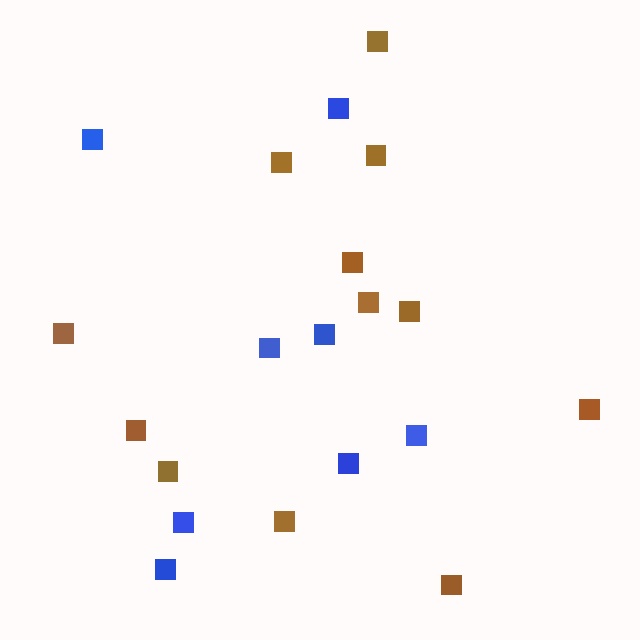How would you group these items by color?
There are 2 groups: one group of blue squares (8) and one group of brown squares (12).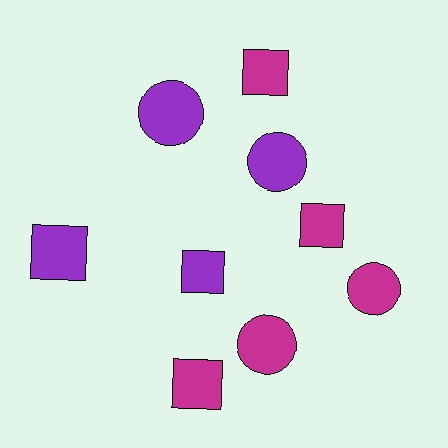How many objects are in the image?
There are 9 objects.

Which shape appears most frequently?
Square, with 5 objects.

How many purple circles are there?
There are 2 purple circles.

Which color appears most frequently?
Magenta, with 5 objects.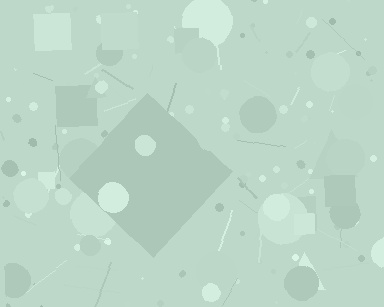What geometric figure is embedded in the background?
A diamond is embedded in the background.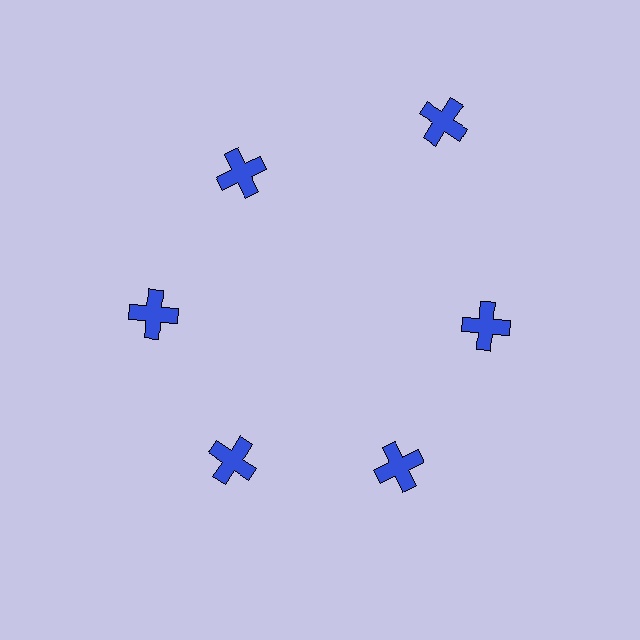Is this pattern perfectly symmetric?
No. The 6 blue crosses are arranged in a ring, but one element near the 1 o'clock position is pushed outward from the center, breaking the 6-fold rotational symmetry.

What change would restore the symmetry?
The symmetry would be restored by moving it inward, back onto the ring so that all 6 crosses sit at equal angles and equal distance from the center.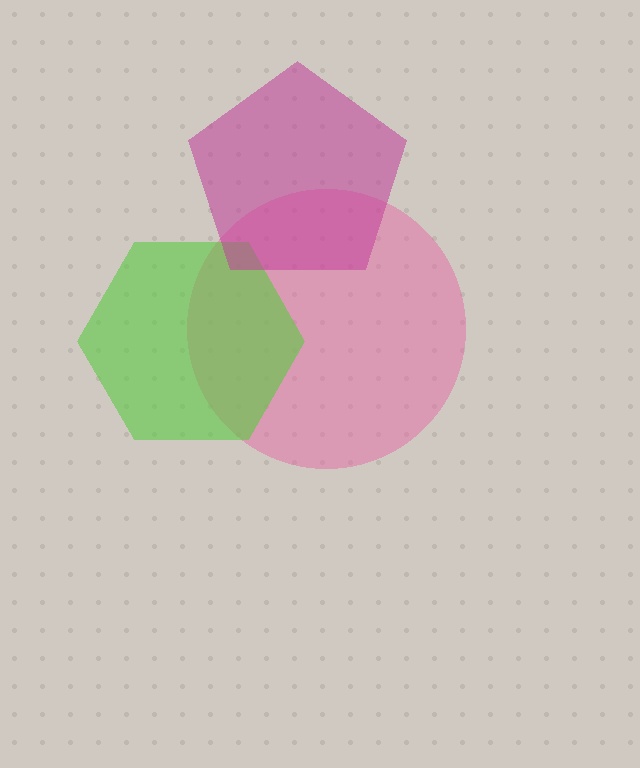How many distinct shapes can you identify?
There are 3 distinct shapes: a pink circle, a lime hexagon, a magenta pentagon.